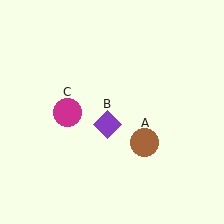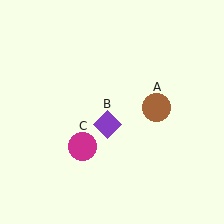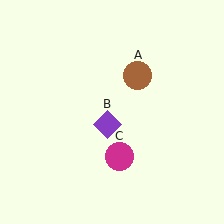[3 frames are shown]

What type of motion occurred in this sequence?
The brown circle (object A), magenta circle (object C) rotated counterclockwise around the center of the scene.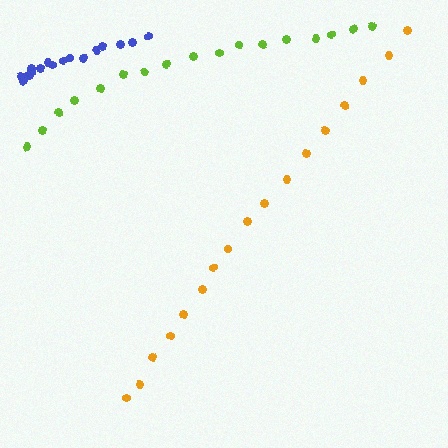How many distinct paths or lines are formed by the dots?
There are 3 distinct paths.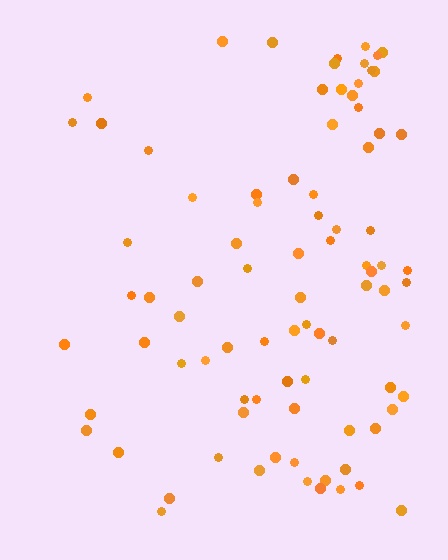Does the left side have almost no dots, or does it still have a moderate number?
Still a moderate number, just noticeably fewer than the right.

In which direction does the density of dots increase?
From left to right, with the right side densest.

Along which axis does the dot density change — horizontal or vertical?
Horizontal.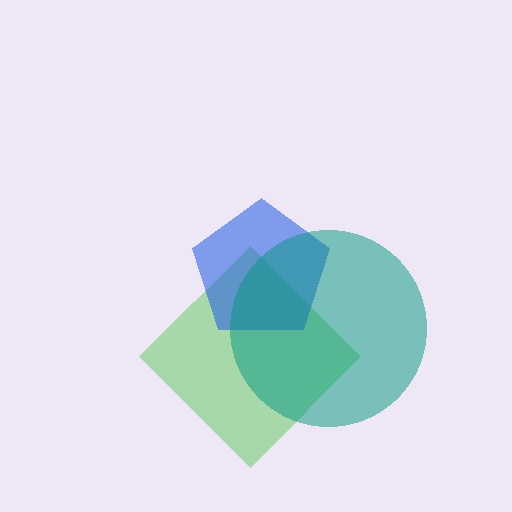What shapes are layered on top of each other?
The layered shapes are: a green diamond, a blue pentagon, a teal circle.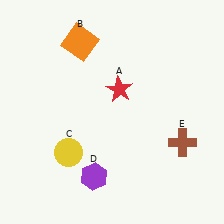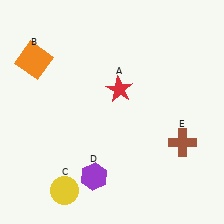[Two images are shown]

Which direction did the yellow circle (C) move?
The yellow circle (C) moved down.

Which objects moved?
The objects that moved are: the orange square (B), the yellow circle (C).